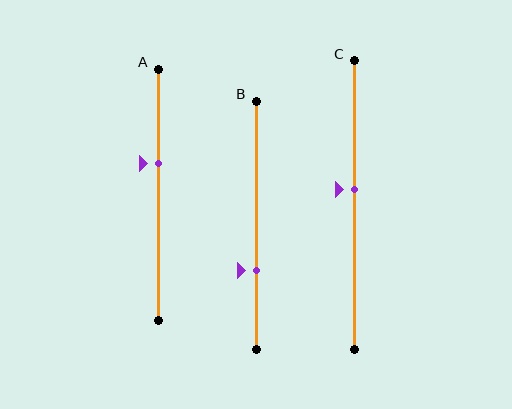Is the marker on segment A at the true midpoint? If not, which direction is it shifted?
No, the marker on segment A is shifted upward by about 12% of the segment length.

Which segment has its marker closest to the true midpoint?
Segment C has its marker closest to the true midpoint.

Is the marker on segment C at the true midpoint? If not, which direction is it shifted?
No, the marker on segment C is shifted upward by about 5% of the segment length.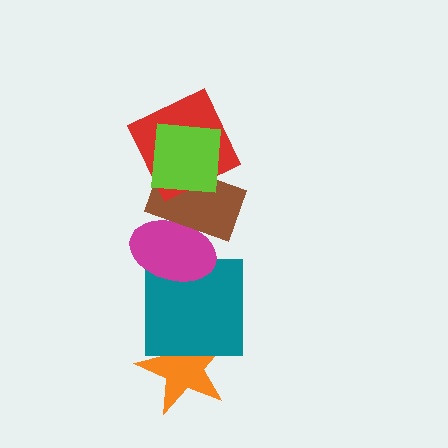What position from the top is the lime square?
The lime square is 1st from the top.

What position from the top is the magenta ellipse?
The magenta ellipse is 4th from the top.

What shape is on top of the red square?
The lime square is on top of the red square.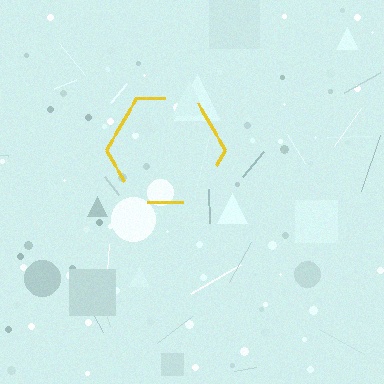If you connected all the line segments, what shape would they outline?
They would outline a hexagon.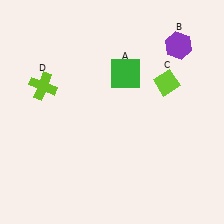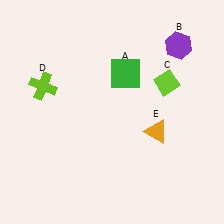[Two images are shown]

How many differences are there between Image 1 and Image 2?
There is 1 difference between the two images.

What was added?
An orange triangle (E) was added in Image 2.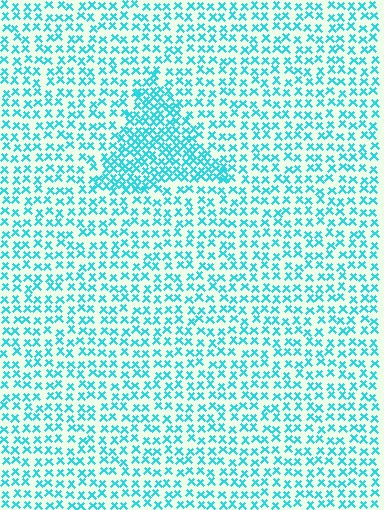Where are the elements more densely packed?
The elements are more densely packed inside the triangle boundary.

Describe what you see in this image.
The image contains small cyan elements arranged at two different densities. A triangle-shaped region is visible where the elements are more densely packed than the surrounding area.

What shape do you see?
I see a triangle.